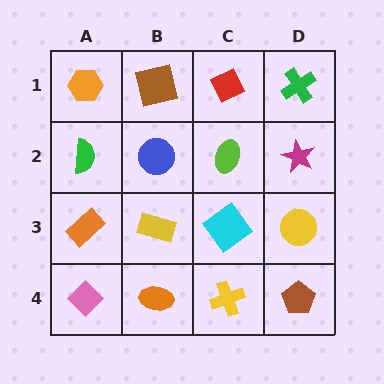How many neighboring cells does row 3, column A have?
3.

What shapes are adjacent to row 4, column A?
An orange rectangle (row 3, column A), an orange ellipse (row 4, column B).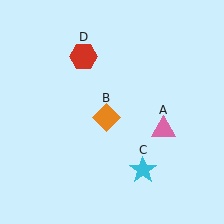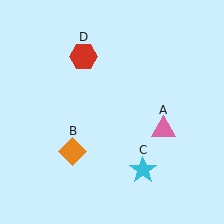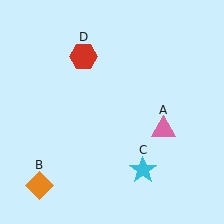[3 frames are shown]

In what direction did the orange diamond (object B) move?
The orange diamond (object B) moved down and to the left.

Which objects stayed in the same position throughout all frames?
Pink triangle (object A) and cyan star (object C) and red hexagon (object D) remained stationary.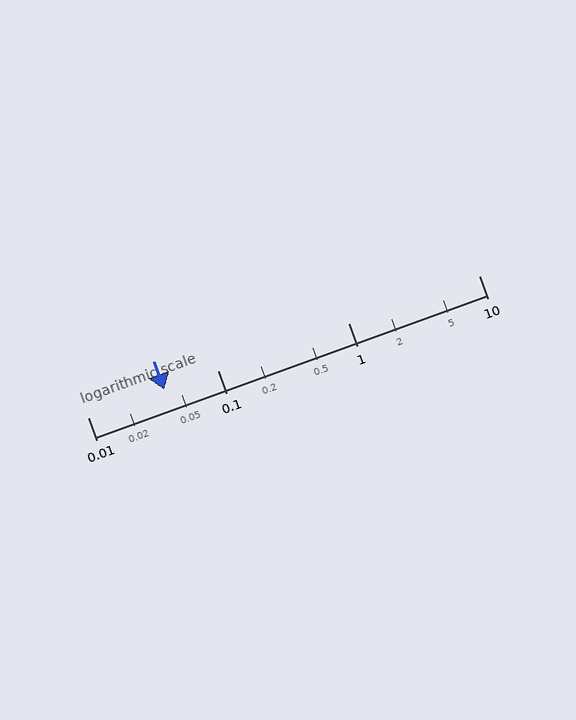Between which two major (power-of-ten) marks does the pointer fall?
The pointer is between 0.01 and 0.1.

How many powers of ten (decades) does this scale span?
The scale spans 3 decades, from 0.01 to 10.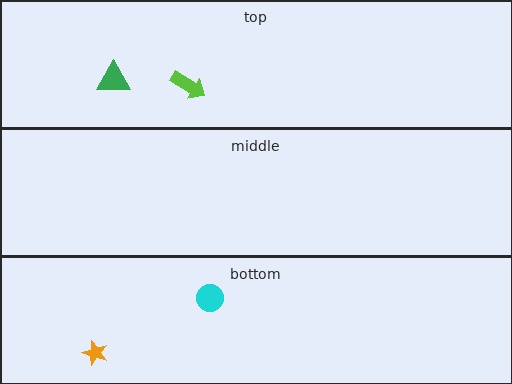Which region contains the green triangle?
The top region.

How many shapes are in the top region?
2.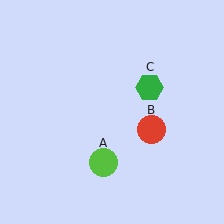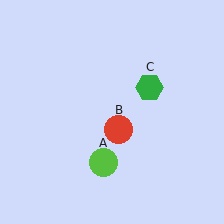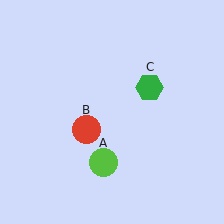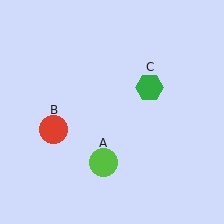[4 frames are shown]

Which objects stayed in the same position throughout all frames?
Lime circle (object A) and green hexagon (object C) remained stationary.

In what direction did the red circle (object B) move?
The red circle (object B) moved left.